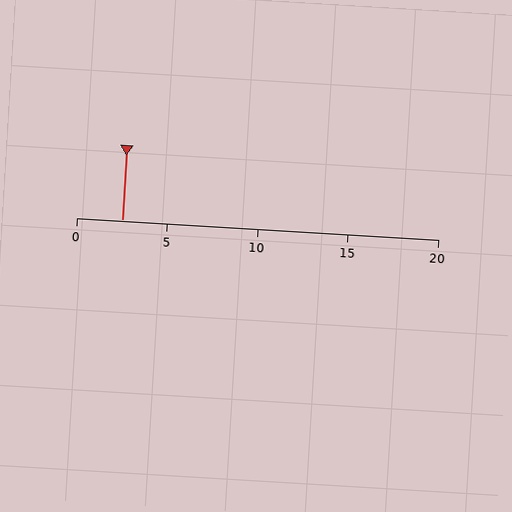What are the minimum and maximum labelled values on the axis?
The axis runs from 0 to 20.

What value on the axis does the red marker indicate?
The marker indicates approximately 2.5.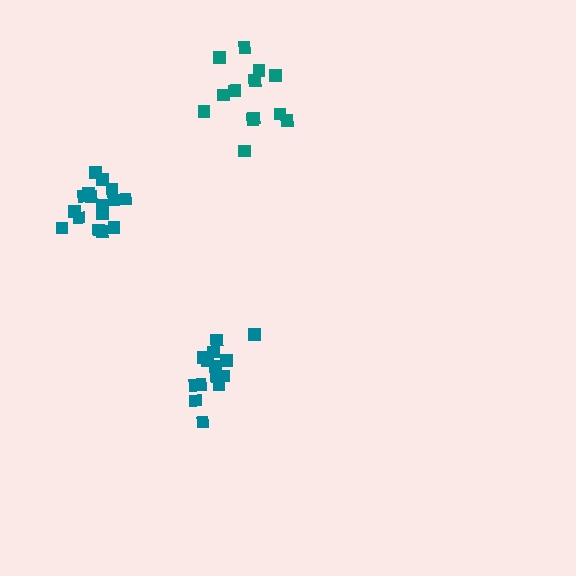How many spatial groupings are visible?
There are 3 spatial groupings.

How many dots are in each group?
Group 1: 14 dots, Group 2: 16 dots, Group 3: 13 dots (43 total).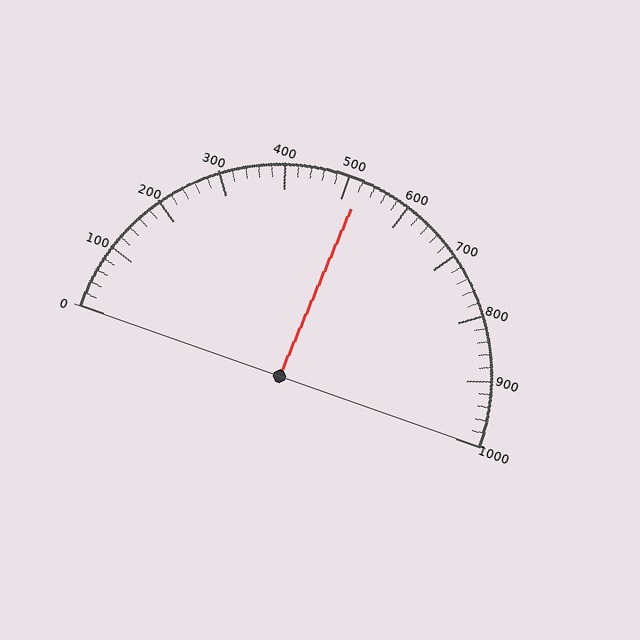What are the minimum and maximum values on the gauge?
The gauge ranges from 0 to 1000.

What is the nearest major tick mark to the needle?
The nearest major tick mark is 500.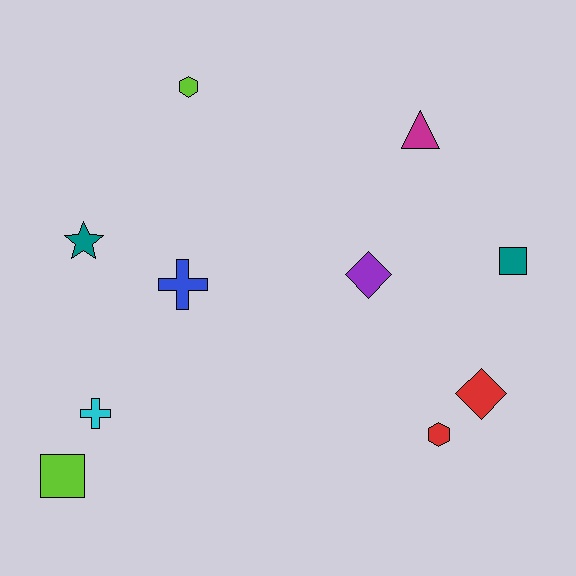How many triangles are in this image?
There is 1 triangle.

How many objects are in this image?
There are 10 objects.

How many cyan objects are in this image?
There is 1 cyan object.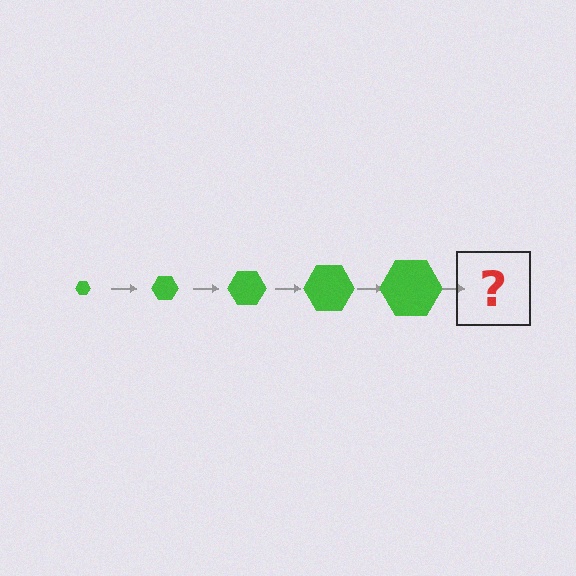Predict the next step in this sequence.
The next step is a green hexagon, larger than the previous one.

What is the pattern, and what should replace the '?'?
The pattern is that the hexagon gets progressively larger each step. The '?' should be a green hexagon, larger than the previous one.